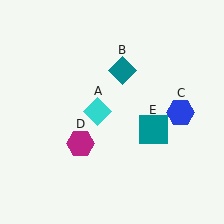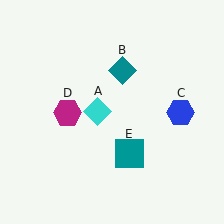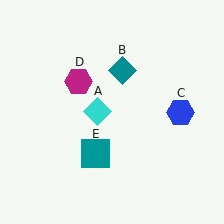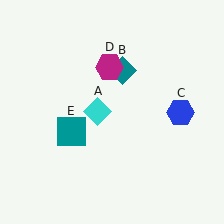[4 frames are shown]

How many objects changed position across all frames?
2 objects changed position: magenta hexagon (object D), teal square (object E).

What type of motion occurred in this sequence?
The magenta hexagon (object D), teal square (object E) rotated clockwise around the center of the scene.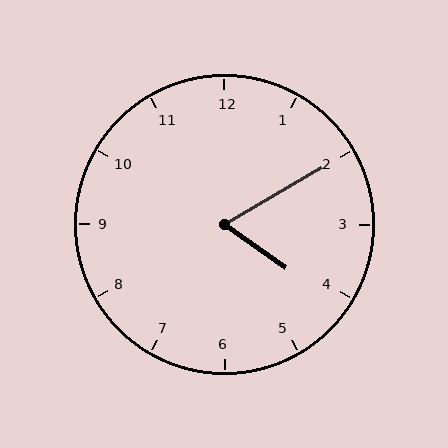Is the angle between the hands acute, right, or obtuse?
It is acute.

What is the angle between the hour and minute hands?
Approximately 65 degrees.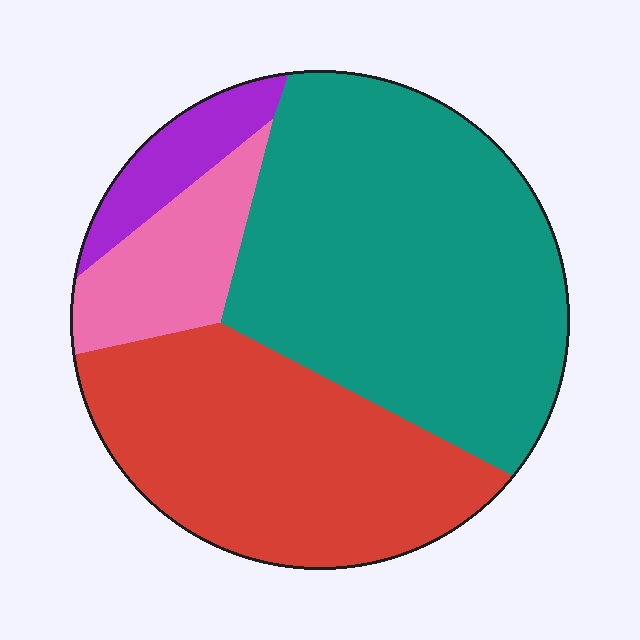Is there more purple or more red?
Red.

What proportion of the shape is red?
Red covers about 35% of the shape.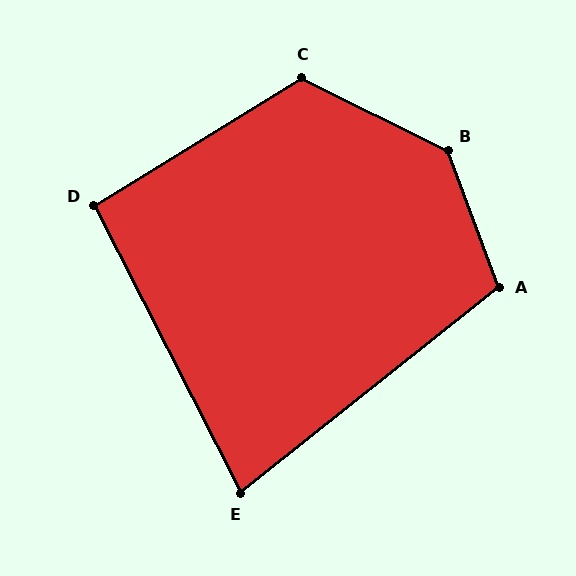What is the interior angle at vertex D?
Approximately 95 degrees (approximately right).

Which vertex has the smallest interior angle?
E, at approximately 79 degrees.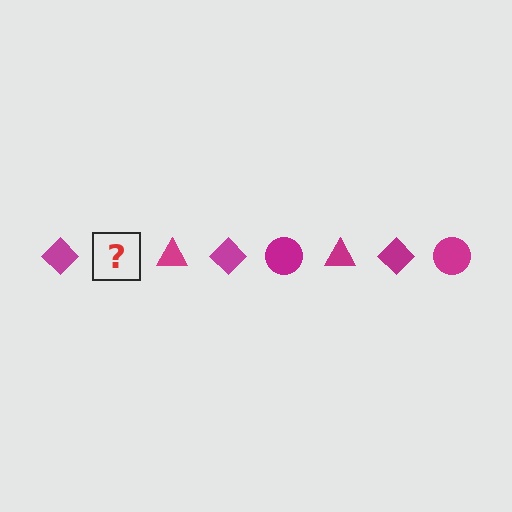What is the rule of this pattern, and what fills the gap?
The rule is that the pattern cycles through diamond, circle, triangle shapes in magenta. The gap should be filled with a magenta circle.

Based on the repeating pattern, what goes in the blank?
The blank should be a magenta circle.